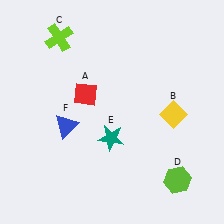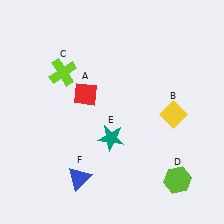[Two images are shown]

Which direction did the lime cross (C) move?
The lime cross (C) moved down.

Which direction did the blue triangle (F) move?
The blue triangle (F) moved down.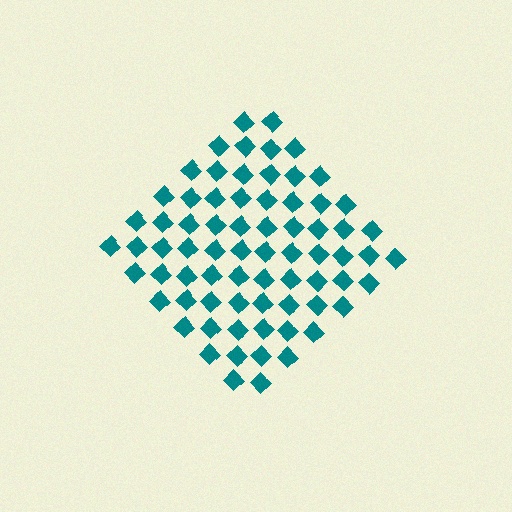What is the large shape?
The large shape is a diamond.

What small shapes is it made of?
It is made of small diamonds.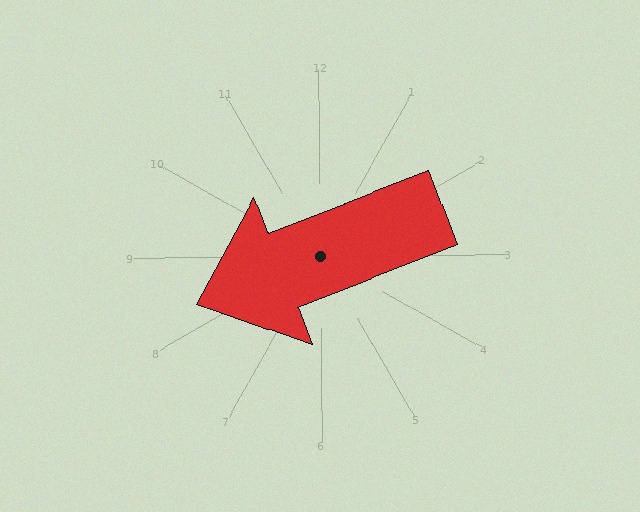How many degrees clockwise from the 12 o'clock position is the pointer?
Approximately 249 degrees.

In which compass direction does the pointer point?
West.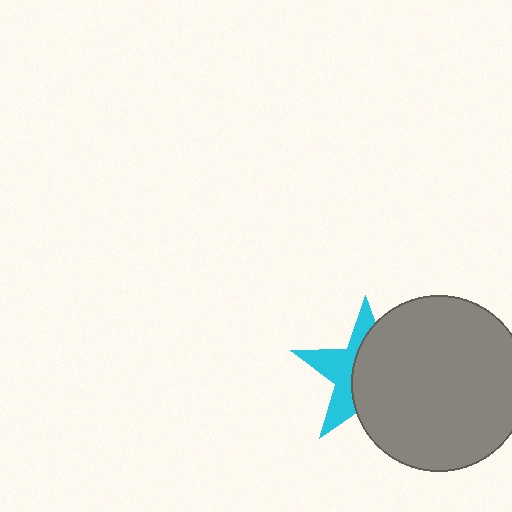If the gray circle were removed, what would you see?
You would see the complete cyan star.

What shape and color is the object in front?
The object in front is a gray circle.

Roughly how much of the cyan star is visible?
A small part of it is visible (roughly 42%).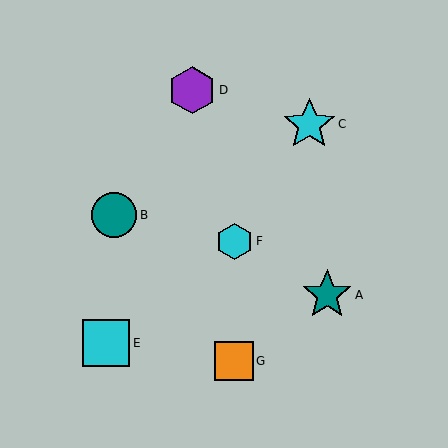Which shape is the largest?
The cyan star (labeled C) is the largest.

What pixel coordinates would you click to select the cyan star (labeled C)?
Click at (309, 124) to select the cyan star C.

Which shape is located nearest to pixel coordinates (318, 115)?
The cyan star (labeled C) at (309, 124) is nearest to that location.